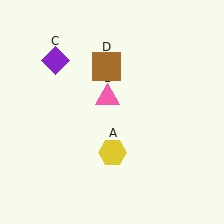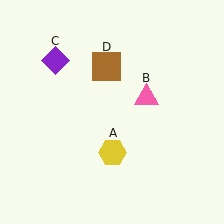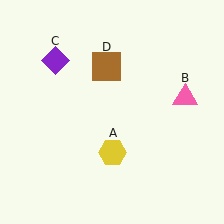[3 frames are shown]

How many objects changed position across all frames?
1 object changed position: pink triangle (object B).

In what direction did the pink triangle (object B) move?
The pink triangle (object B) moved right.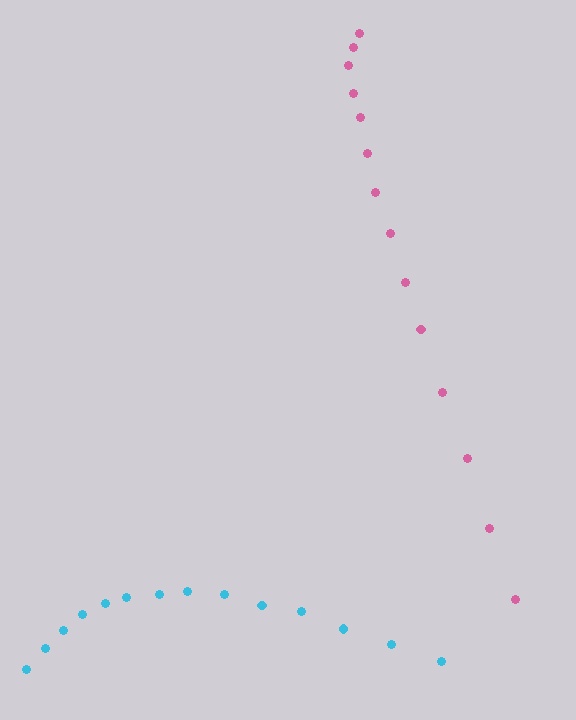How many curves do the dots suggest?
There are 2 distinct paths.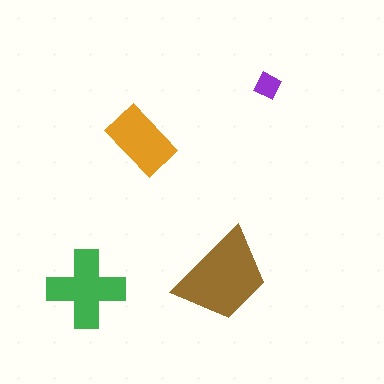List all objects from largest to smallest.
The brown trapezoid, the green cross, the orange rectangle, the purple diamond.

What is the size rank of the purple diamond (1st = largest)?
4th.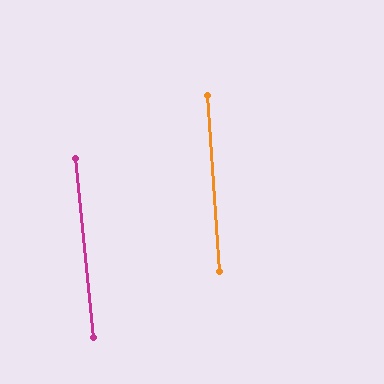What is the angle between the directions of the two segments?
Approximately 2 degrees.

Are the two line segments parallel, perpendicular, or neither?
Parallel — their directions differ by only 1.7°.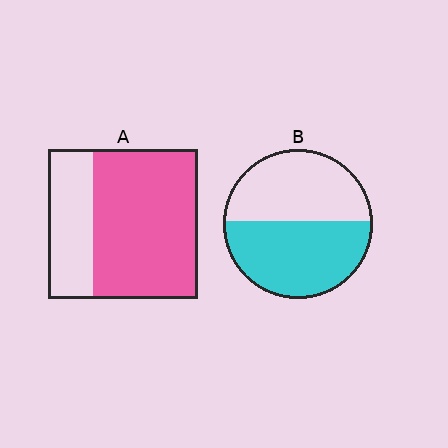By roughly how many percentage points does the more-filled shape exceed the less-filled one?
By roughly 15 percentage points (A over B).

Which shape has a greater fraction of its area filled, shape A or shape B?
Shape A.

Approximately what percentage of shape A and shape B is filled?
A is approximately 70% and B is approximately 55%.